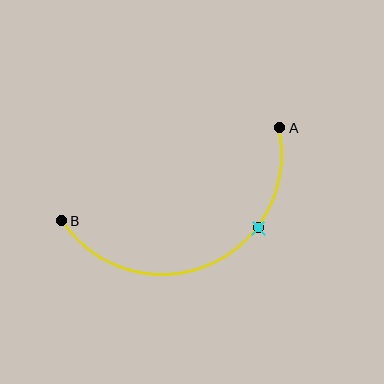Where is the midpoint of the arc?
The arc midpoint is the point on the curve farthest from the straight line joining A and B. It sits below that line.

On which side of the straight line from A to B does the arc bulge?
The arc bulges below the straight line connecting A and B.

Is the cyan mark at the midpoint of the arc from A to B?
No. The cyan mark lies on the arc but is closer to endpoint A. The arc midpoint would be at the point on the curve equidistant along the arc from both A and B.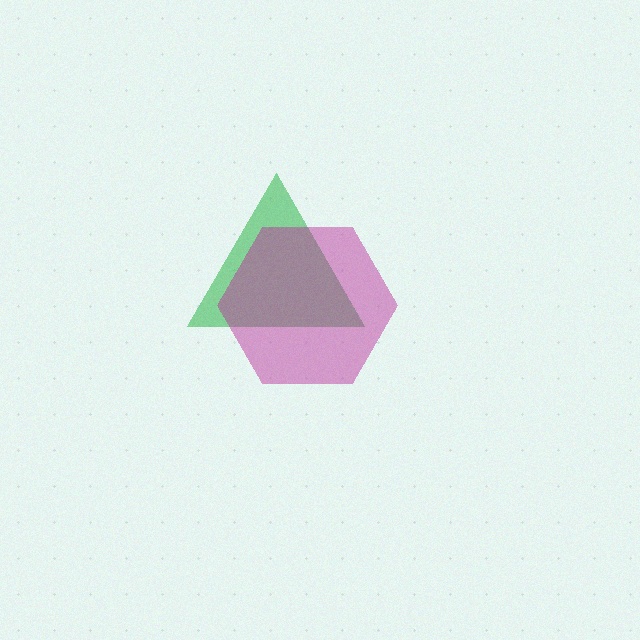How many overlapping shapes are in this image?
There are 2 overlapping shapes in the image.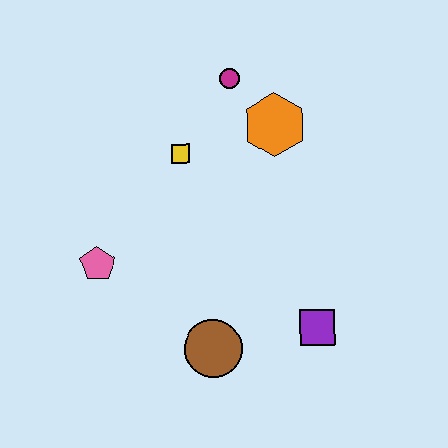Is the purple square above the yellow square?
No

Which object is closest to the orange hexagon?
The magenta circle is closest to the orange hexagon.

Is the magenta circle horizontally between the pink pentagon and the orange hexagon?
Yes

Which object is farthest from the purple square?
The magenta circle is farthest from the purple square.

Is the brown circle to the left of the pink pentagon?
No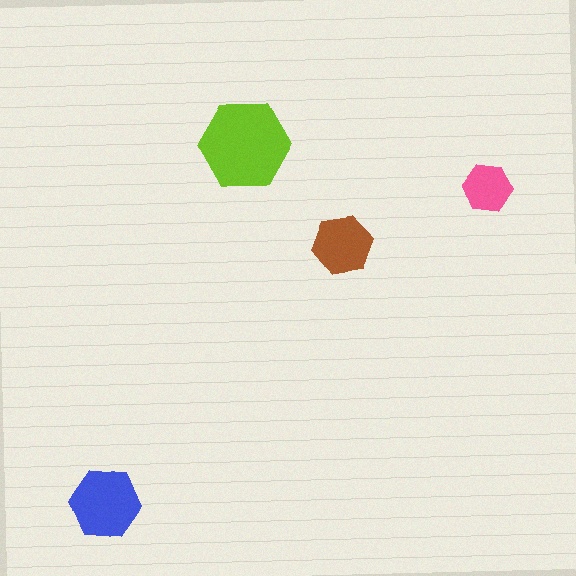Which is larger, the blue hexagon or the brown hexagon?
The blue one.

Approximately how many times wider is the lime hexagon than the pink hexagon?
About 2 times wider.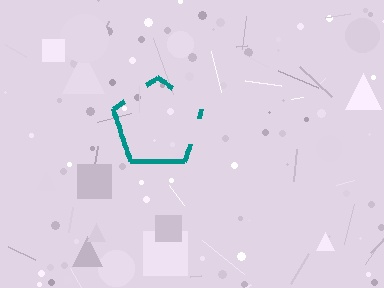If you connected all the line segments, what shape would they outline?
They would outline a pentagon.